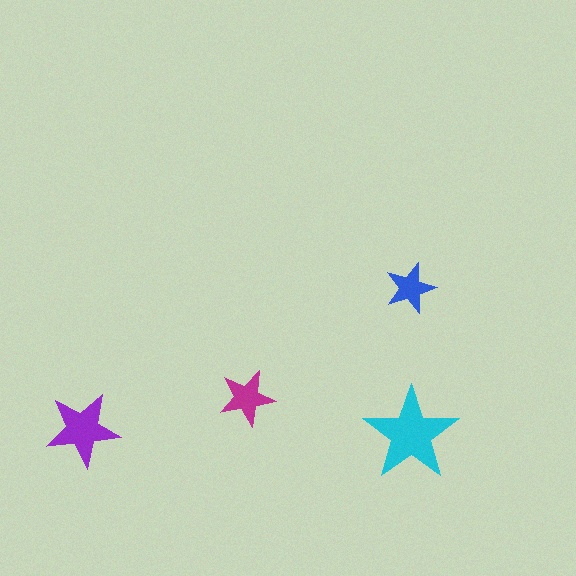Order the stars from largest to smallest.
the cyan one, the purple one, the magenta one, the blue one.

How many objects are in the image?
There are 4 objects in the image.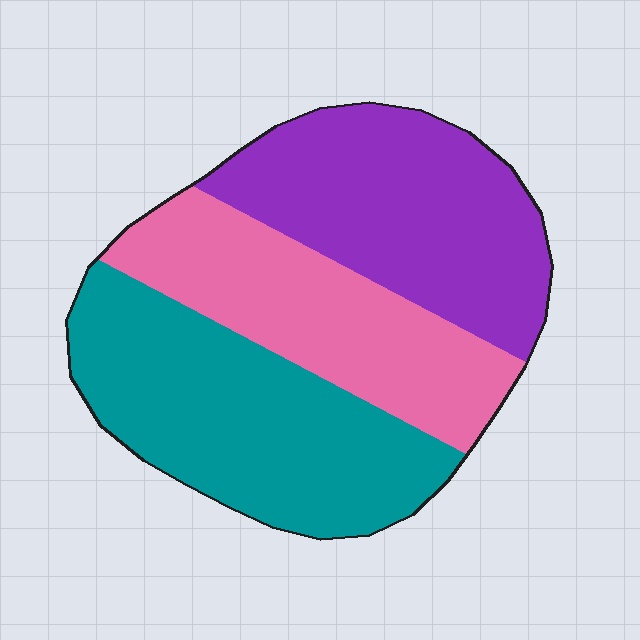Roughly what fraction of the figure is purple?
Purple takes up about one third (1/3) of the figure.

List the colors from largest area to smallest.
From largest to smallest: teal, purple, pink.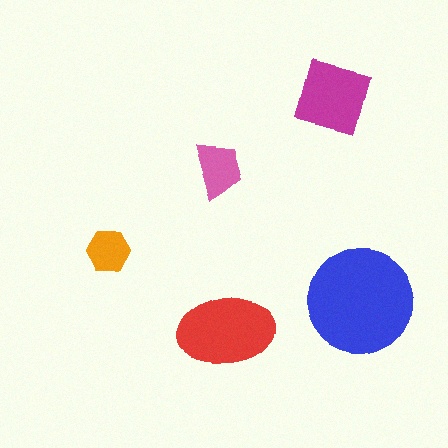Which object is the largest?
The blue circle.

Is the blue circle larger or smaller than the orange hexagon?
Larger.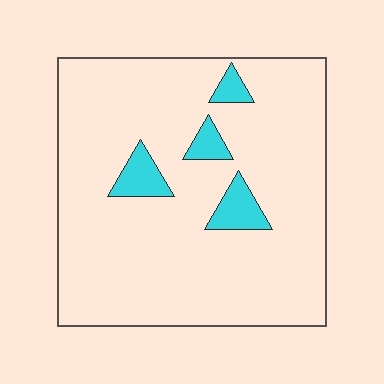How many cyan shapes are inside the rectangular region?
4.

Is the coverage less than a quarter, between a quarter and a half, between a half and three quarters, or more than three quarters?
Less than a quarter.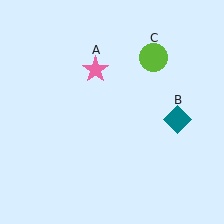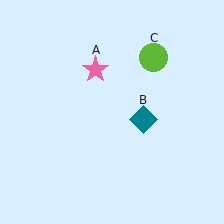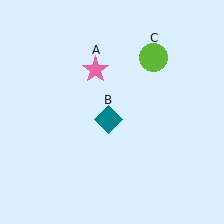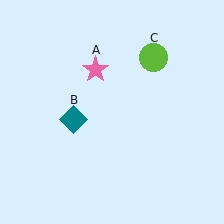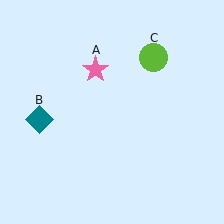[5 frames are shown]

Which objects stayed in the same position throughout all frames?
Pink star (object A) and lime circle (object C) remained stationary.